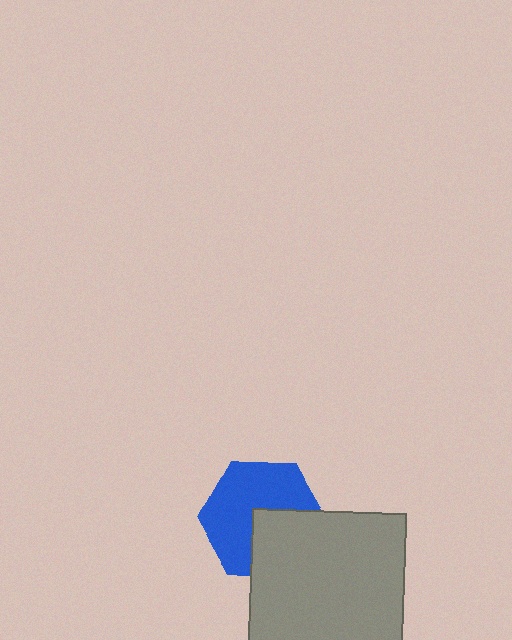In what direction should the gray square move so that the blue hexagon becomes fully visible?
The gray square should move toward the lower-right. That is the shortest direction to clear the overlap and leave the blue hexagon fully visible.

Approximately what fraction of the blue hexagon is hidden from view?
Roughly 37% of the blue hexagon is hidden behind the gray square.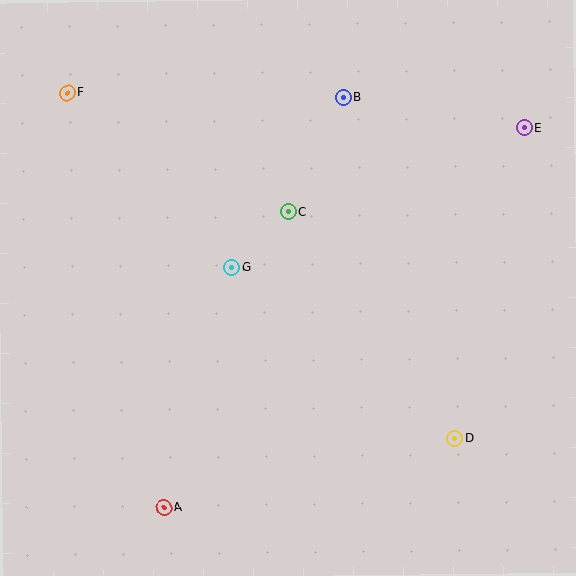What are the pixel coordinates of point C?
Point C is at (289, 212).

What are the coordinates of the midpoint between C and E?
The midpoint between C and E is at (406, 170).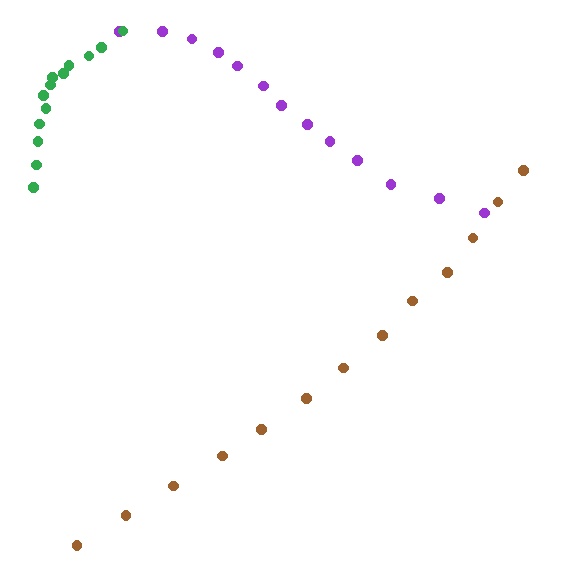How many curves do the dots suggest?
There are 3 distinct paths.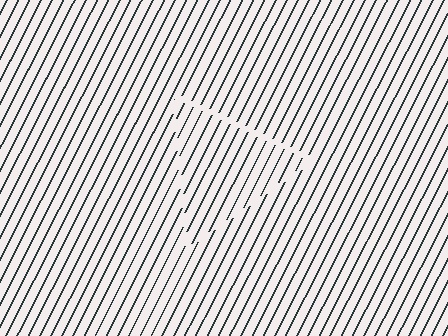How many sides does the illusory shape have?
3 sides — the line-ends trace a triangle.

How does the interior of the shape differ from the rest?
The interior of the shape contains the same grating, shifted by half a period — the contour is defined by the phase discontinuity where line-ends from the inner and outer gratings abut.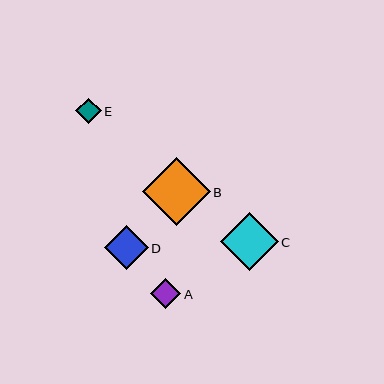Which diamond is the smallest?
Diamond E is the smallest with a size of approximately 25 pixels.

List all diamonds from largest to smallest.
From largest to smallest: B, C, D, A, E.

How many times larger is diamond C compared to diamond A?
Diamond C is approximately 1.9 times the size of diamond A.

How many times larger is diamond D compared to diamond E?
Diamond D is approximately 1.7 times the size of diamond E.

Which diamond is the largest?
Diamond B is the largest with a size of approximately 68 pixels.